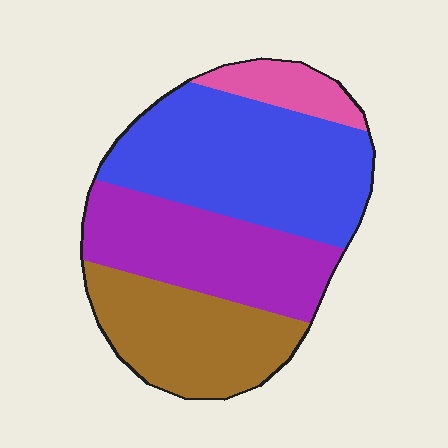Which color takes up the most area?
Blue, at roughly 40%.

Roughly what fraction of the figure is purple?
Purple takes up between a sixth and a third of the figure.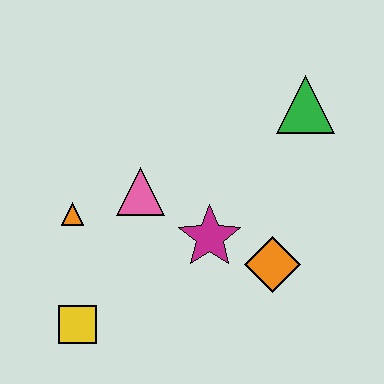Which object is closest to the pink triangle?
The orange triangle is closest to the pink triangle.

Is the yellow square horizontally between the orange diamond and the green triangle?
No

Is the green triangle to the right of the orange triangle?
Yes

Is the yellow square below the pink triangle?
Yes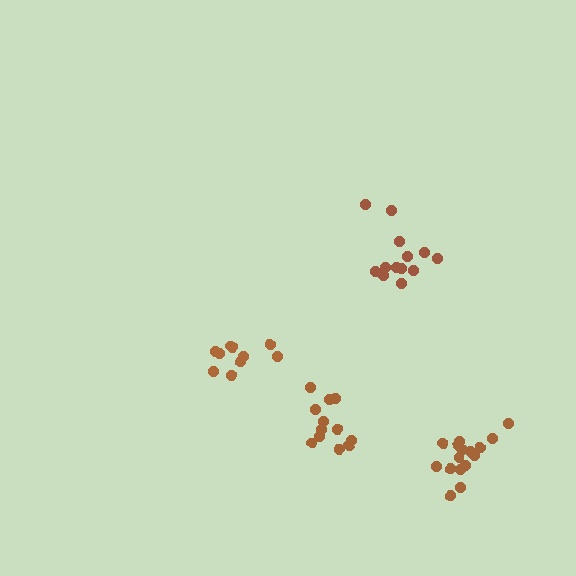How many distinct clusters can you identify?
There are 4 distinct clusters.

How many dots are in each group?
Group 1: 13 dots, Group 2: 10 dots, Group 3: 12 dots, Group 4: 16 dots (51 total).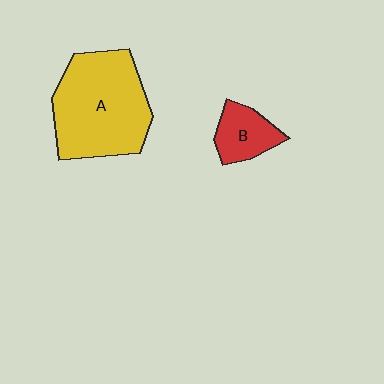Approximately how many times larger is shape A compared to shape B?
Approximately 3.0 times.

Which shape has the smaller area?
Shape B (red).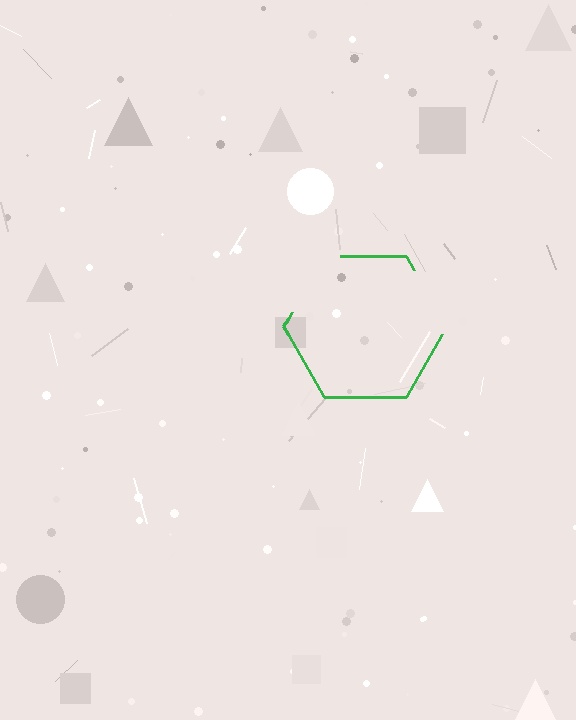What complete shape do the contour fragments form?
The contour fragments form a hexagon.